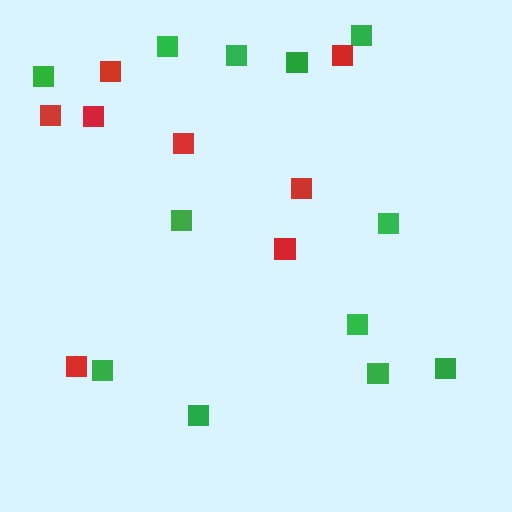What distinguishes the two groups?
There are 2 groups: one group of green squares (12) and one group of red squares (8).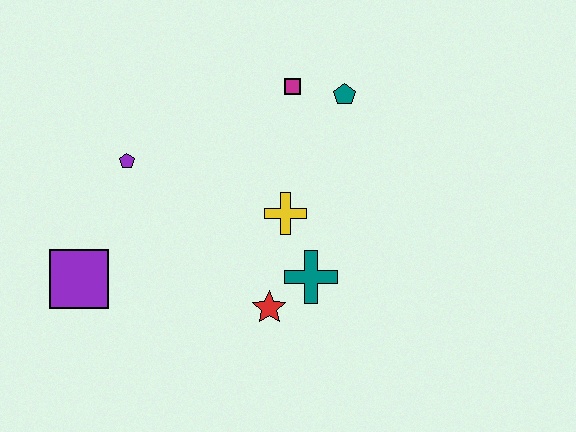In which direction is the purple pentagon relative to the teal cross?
The purple pentagon is to the left of the teal cross.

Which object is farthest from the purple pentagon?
The teal pentagon is farthest from the purple pentagon.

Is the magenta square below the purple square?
No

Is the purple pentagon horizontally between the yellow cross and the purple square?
Yes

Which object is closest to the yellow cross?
The teal cross is closest to the yellow cross.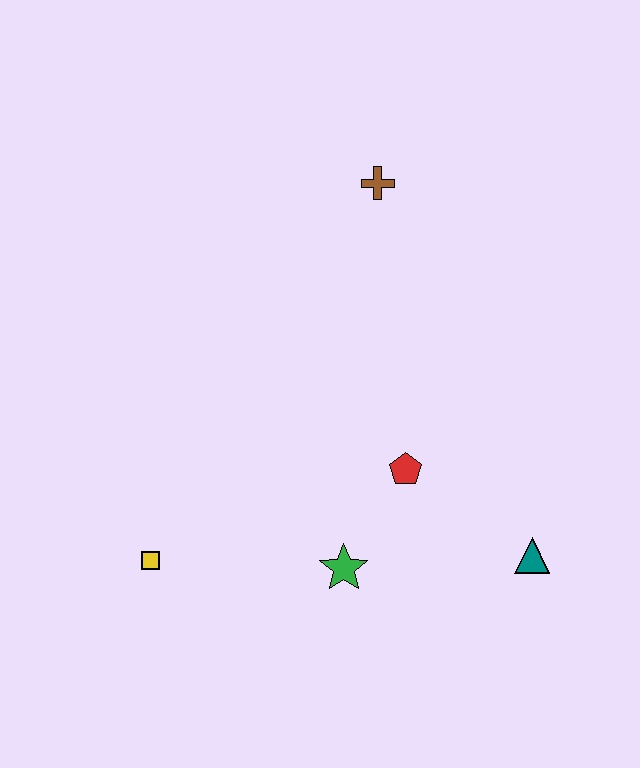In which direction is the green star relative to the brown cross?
The green star is below the brown cross.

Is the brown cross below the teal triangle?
No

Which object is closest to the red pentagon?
The green star is closest to the red pentagon.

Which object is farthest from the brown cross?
The yellow square is farthest from the brown cross.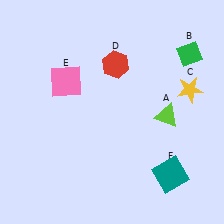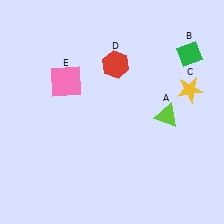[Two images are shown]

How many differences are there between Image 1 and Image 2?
There is 1 difference between the two images.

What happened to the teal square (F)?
The teal square (F) was removed in Image 2. It was in the bottom-right area of Image 1.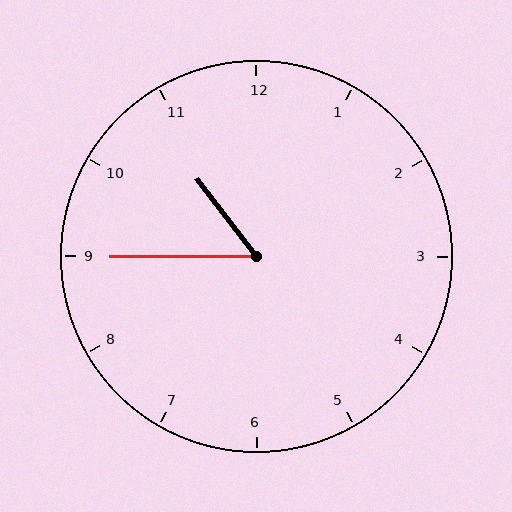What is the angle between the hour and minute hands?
Approximately 52 degrees.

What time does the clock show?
10:45.